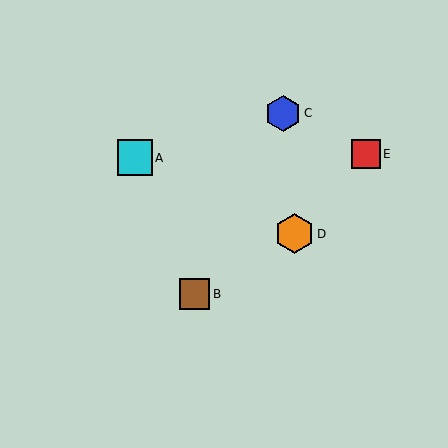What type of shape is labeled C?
Shape C is a blue hexagon.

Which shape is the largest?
The orange hexagon (labeled D) is the largest.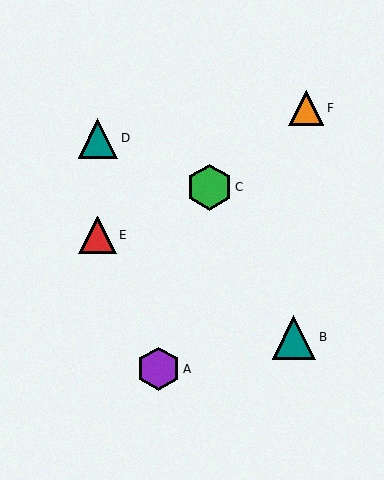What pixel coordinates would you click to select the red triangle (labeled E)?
Click at (97, 235) to select the red triangle E.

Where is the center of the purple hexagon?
The center of the purple hexagon is at (159, 369).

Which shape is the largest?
The green hexagon (labeled C) is the largest.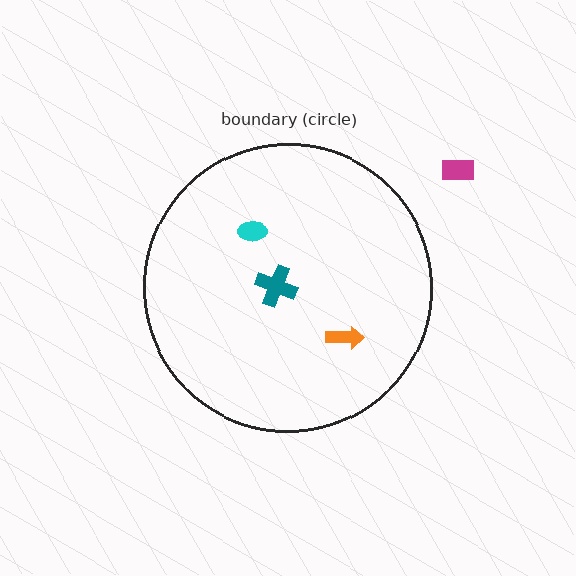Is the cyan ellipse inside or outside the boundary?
Inside.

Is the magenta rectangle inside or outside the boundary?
Outside.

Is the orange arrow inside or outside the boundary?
Inside.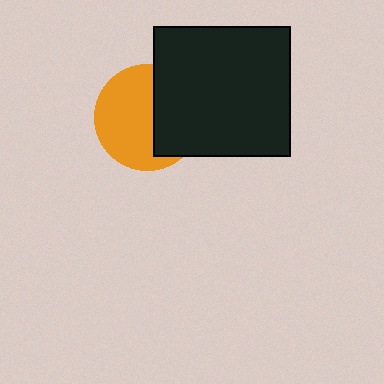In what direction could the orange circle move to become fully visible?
The orange circle could move left. That would shift it out from behind the black rectangle entirely.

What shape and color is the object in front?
The object in front is a black rectangle.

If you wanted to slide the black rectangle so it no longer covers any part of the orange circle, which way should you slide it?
Slide it right — that is the most direct way to separate the two shapes.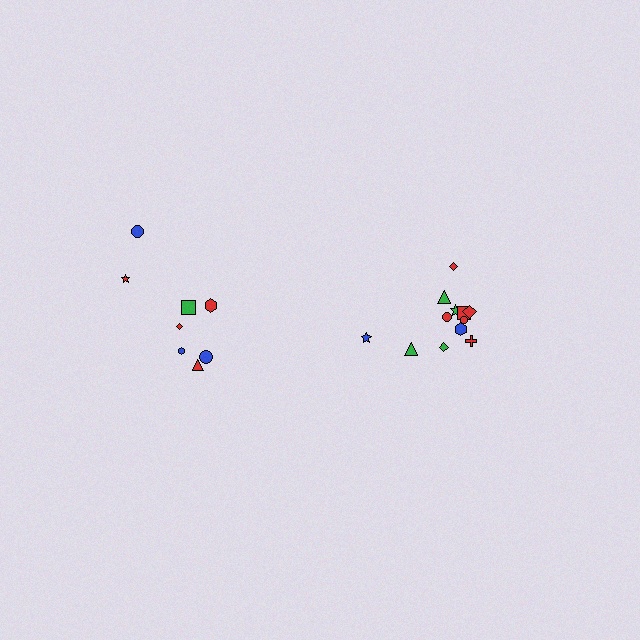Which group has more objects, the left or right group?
The right group.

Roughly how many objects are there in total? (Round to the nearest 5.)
Roughly 20 objects in total.